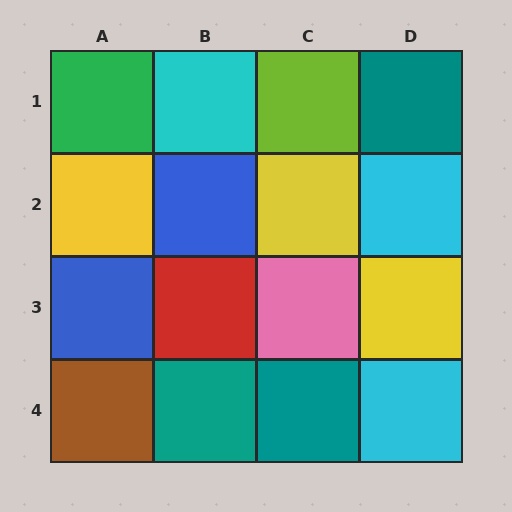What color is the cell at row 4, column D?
Cyan.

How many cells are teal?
3 cells are teal.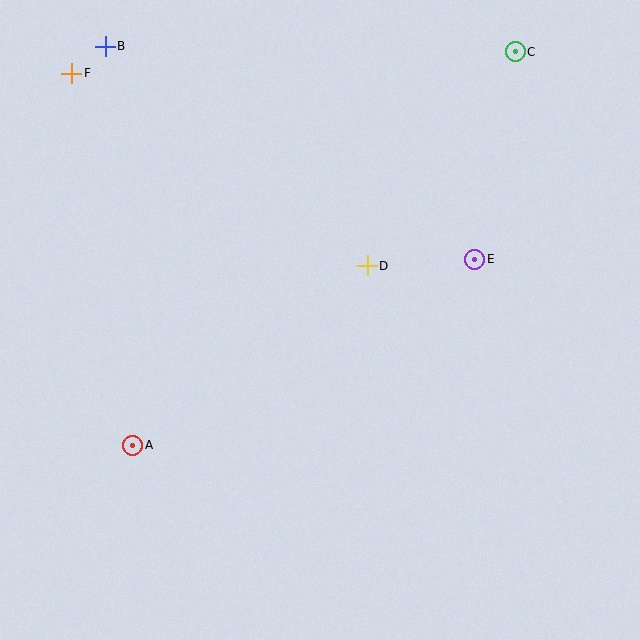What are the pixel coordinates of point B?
Point B is at (105, 46).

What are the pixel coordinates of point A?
Point A is at (133, 445).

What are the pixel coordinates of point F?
Point F is at (72, 73).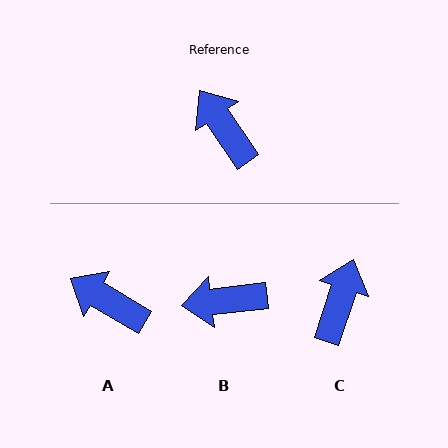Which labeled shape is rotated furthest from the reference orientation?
B, about 63 degrees away.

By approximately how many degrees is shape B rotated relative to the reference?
Approximately 63 degrees counter-clockwise.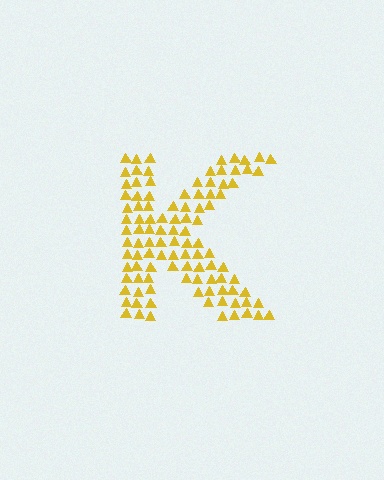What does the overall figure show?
The overall figure shows the letter K.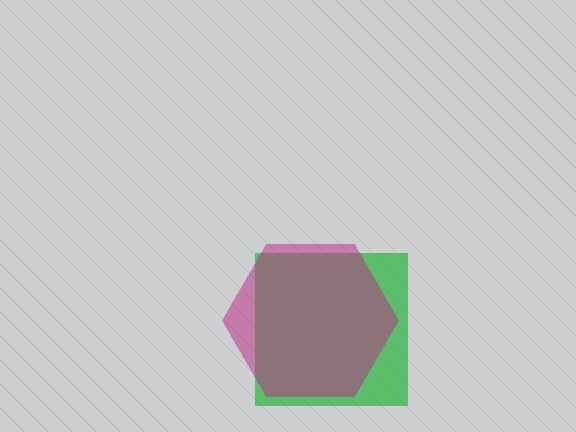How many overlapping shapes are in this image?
There are 2 overlapping shapes in the image.